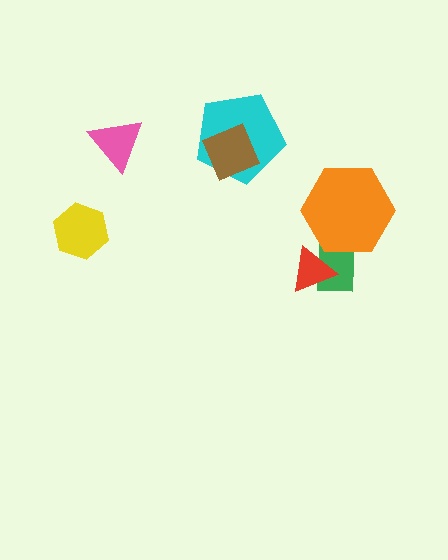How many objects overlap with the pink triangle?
0 objects overlap with the pink triangle.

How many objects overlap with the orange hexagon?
1 object overlaps with the orange hexagon.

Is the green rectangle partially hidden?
Yes, it is partially covered by another shape.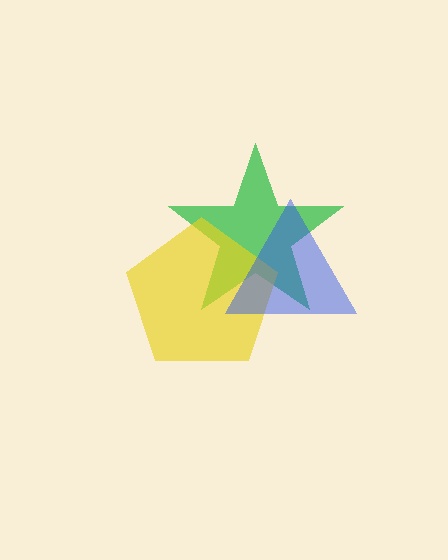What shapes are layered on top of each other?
The layered shapes are: a green star, a yellow pentagon, a blue triangle.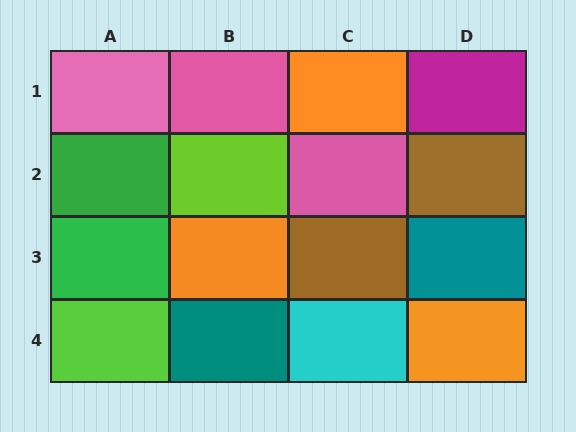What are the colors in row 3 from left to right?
Green, orange, brown, teal.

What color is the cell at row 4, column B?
Teal.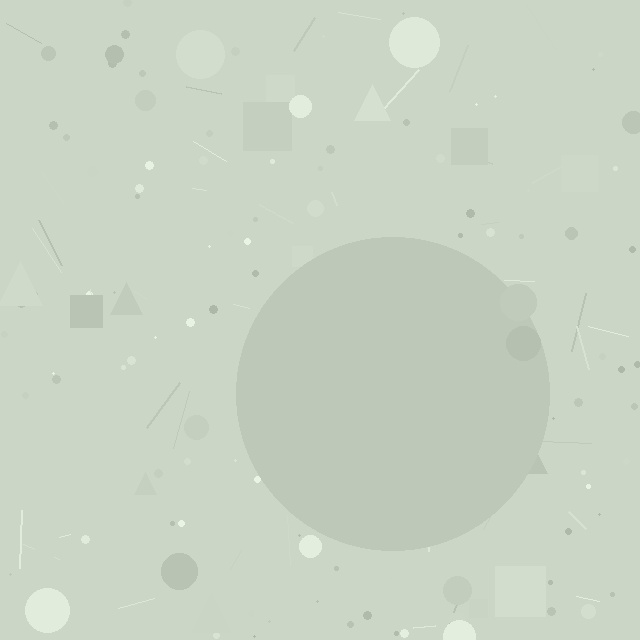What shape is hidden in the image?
A circle is hidden in the image.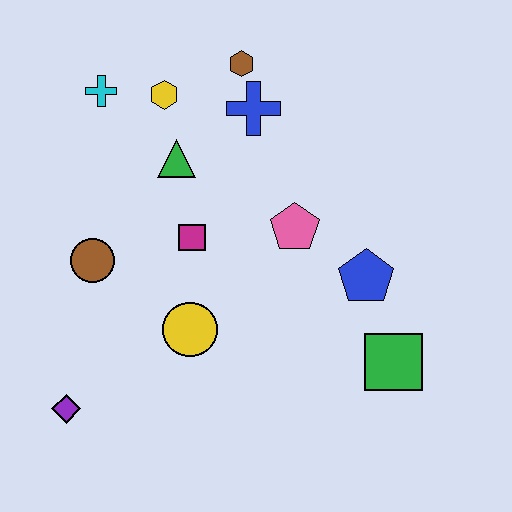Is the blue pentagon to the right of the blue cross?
Yes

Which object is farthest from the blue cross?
The purple diamond is farthest from the blue cross.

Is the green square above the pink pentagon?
No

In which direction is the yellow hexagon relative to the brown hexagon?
The yellow hexagon is to the left of the brown hexagon.